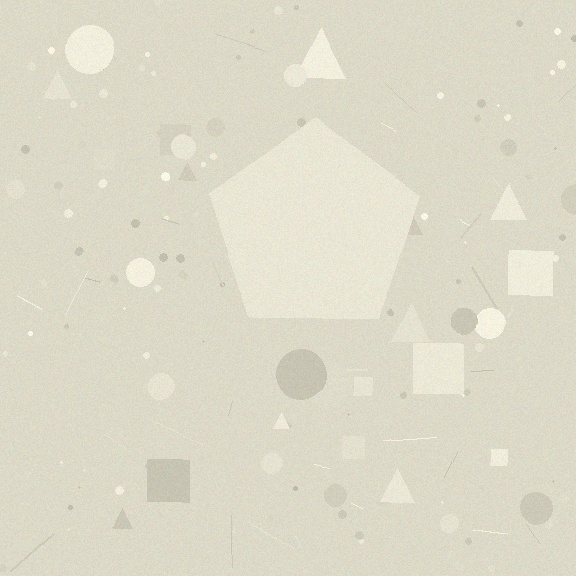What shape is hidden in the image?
A pentagon is hidden in the image.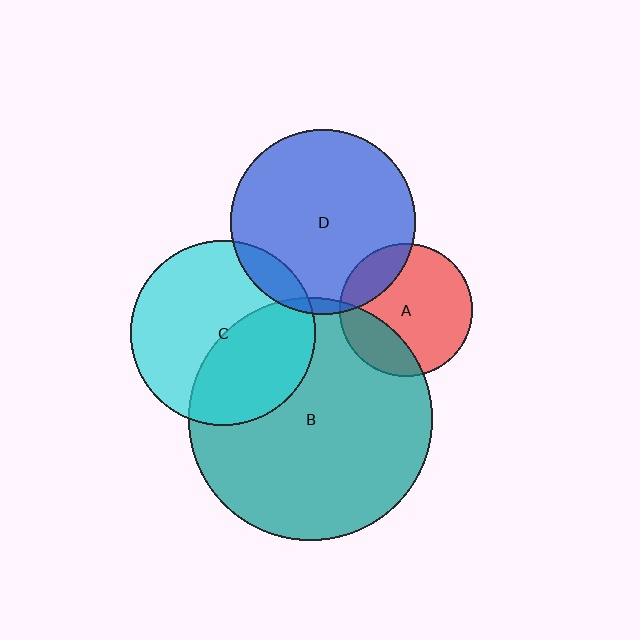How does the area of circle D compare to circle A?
Approximately 1.9 times.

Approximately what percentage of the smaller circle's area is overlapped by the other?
Approximately 10%.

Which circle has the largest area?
Circle B (teal).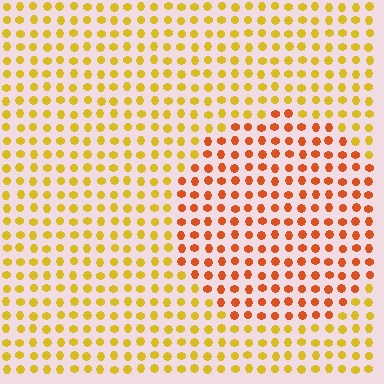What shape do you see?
I see a circle.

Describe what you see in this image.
The image is filled with small yellow elements in a uniform arrangement. A circle-shaped region is visible where the elements are tinted to a slightly different hue, forming a subtle color boundary.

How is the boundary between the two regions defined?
The boundary is defined purely by a slight shift in hue (about 35 degrees). Spacing, size, and orientation are identical on both sides.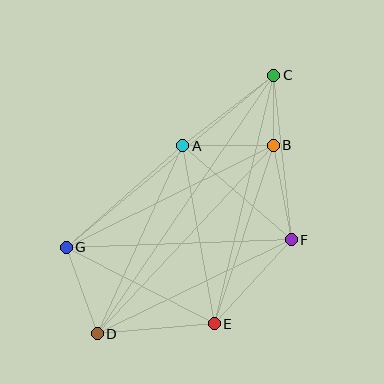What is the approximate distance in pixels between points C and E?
The distance between C and E is approximately 255 pixels.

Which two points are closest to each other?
Points B and C are closest to each other.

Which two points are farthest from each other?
Points C and D are farthest from each other.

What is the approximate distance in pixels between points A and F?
The distance between A and F is approximately 144 pixels.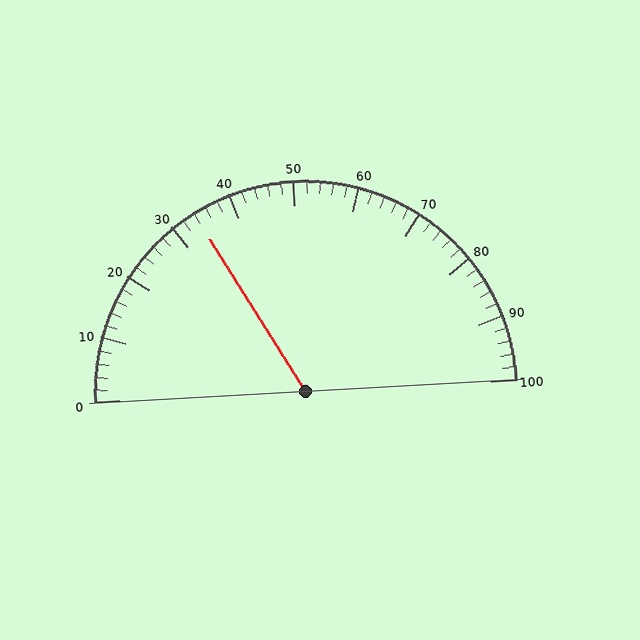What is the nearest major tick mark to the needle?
The nearest major tick mark is 30.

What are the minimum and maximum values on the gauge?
The gauge ranges from 0 to 100.